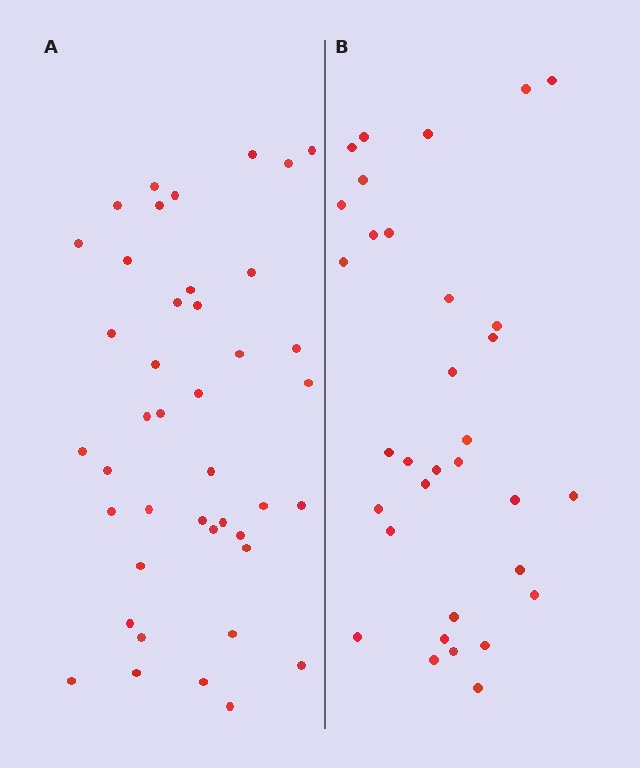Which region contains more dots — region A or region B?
Region A (the left region) has more dots.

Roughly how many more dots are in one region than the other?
Region A has roughly 8 or so more dots than region B.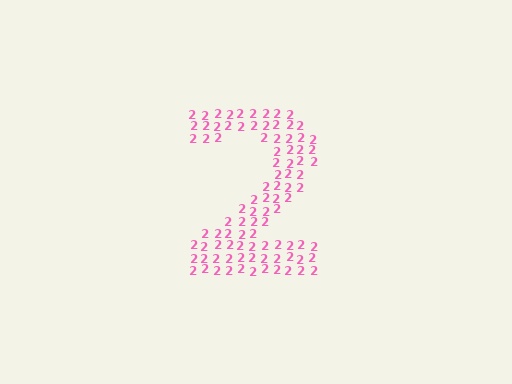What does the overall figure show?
The overall figure shows the digit 2.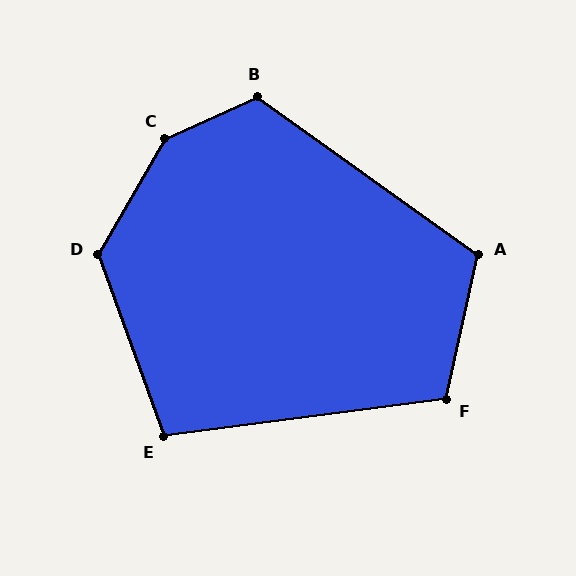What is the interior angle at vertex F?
Approximately 110 degrees (obtuse).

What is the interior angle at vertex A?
Approximately 113 degrees (obtuse).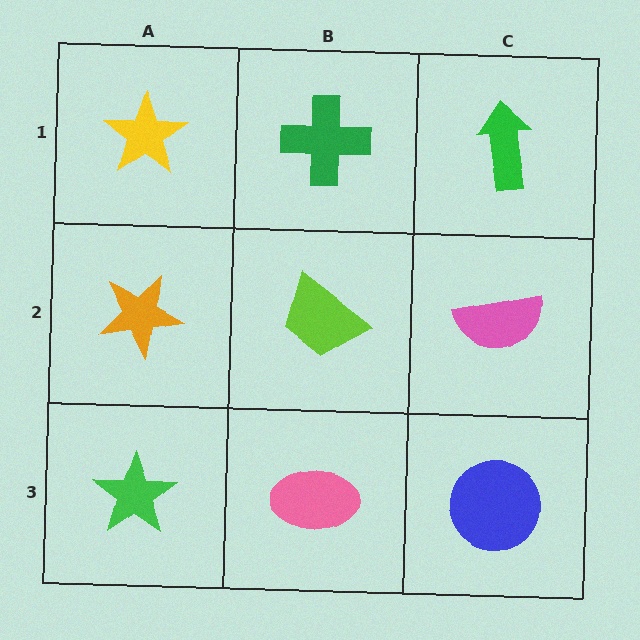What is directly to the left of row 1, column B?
A yellow star.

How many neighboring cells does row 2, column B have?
4.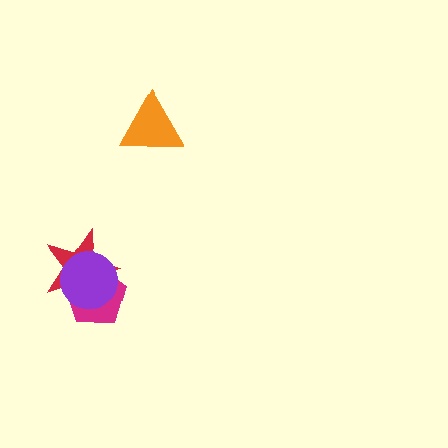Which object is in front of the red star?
The purple circle is in front of the red star.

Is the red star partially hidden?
Yes, it is partially covered by another shape.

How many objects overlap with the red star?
2 objects overlap with the red star.